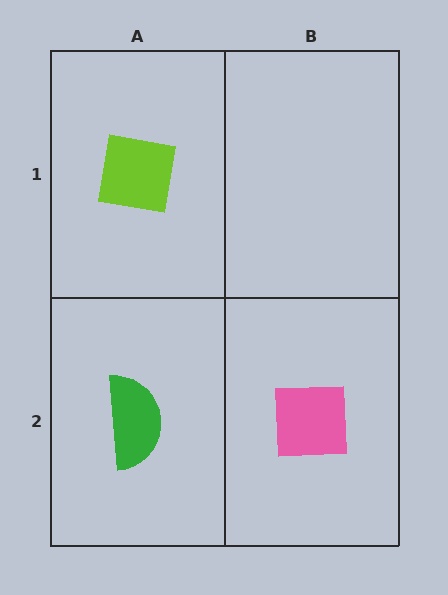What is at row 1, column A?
A lime square.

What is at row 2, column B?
A pink square.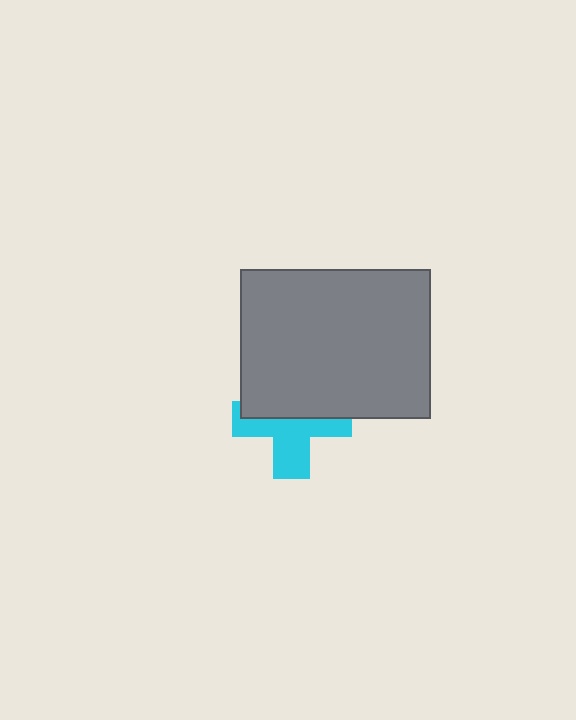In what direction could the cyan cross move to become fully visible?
The cyan cross could move down. That would shift it out from behind the gray rectangle entirely.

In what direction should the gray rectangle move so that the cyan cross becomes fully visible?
The gray rectangle should move up. That is the shortest direction to clear the overlap and leave the cyan cross fully visible.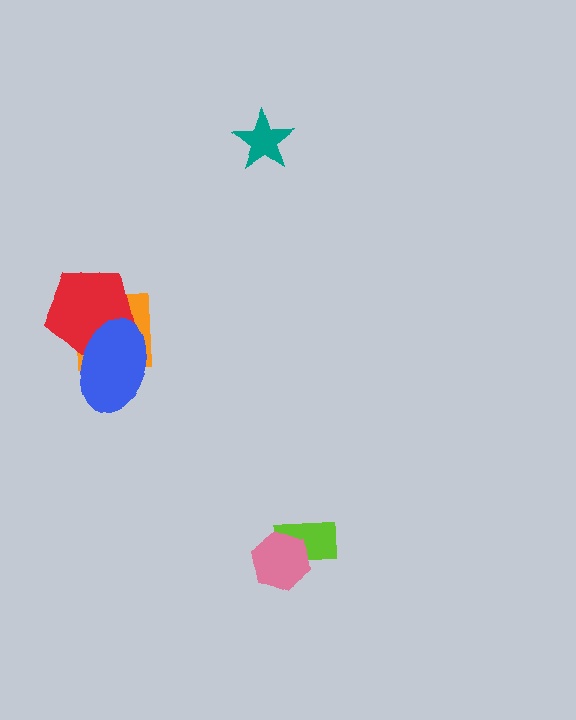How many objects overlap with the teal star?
0 objects overlap with the teal star.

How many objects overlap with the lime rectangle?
1 object overlaps with the lime rectangle.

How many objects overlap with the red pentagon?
2 objects overlap with the red pentagon.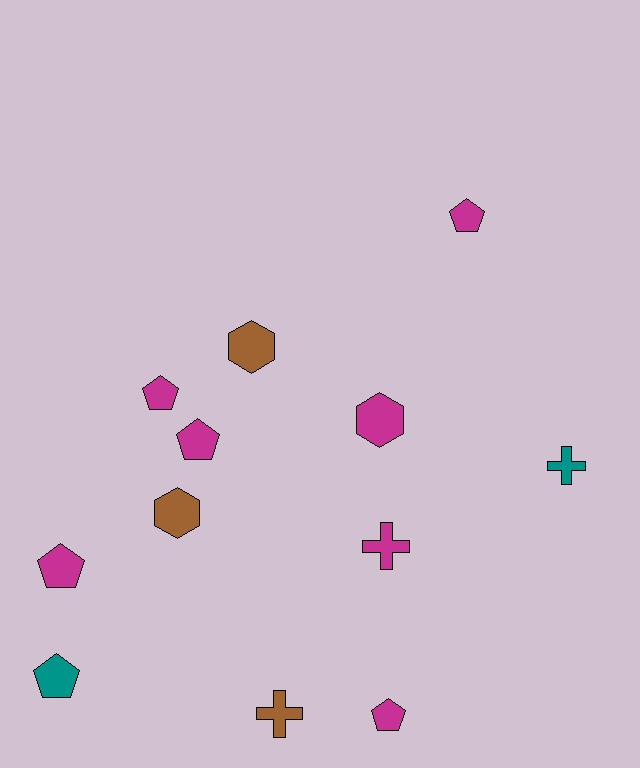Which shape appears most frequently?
Pentagon, with 6 objects.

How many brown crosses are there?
There is 1 brown cross.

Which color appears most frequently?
Magenta, with 7 objects.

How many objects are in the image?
There are 12 objects.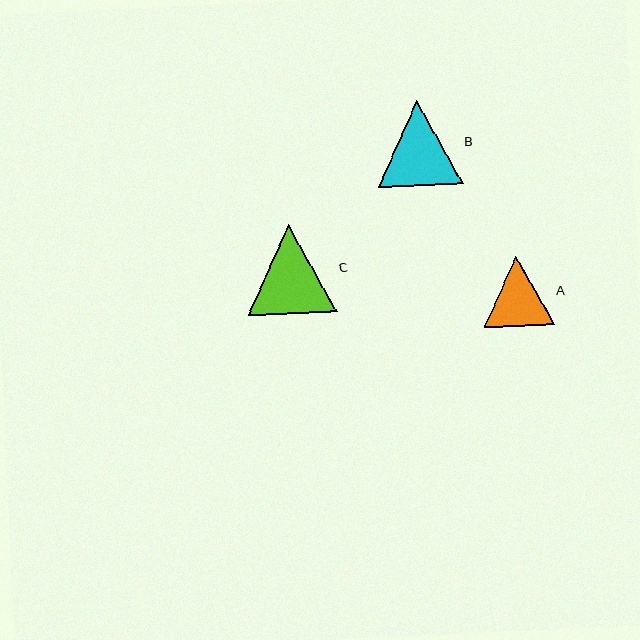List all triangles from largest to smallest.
From largest to smallest: C, B, A.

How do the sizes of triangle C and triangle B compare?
Triangle C and triangle B are approximately the same size.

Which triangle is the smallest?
Triangle A is the smallest with a size of approximately 71 pixels.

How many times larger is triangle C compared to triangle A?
Triangle C is approximately 1.3 times the size of triangle A.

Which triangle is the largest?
Triangle C is the largest with a size of approximately 90 pixels.